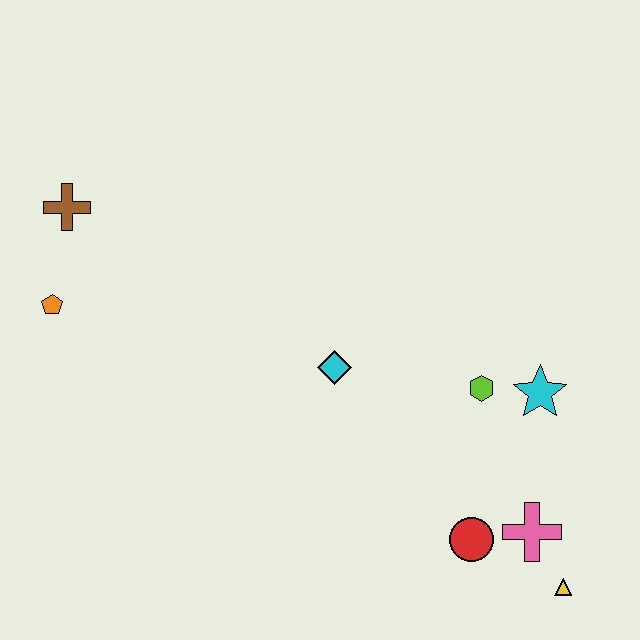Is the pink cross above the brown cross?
No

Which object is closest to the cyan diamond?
The lime hexagon is closest to the cyan diamond.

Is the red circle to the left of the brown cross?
No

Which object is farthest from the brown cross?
The yellow triangle is farthest from the brown cross.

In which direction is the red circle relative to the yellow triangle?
The red circle is to the left of the yellow triangle.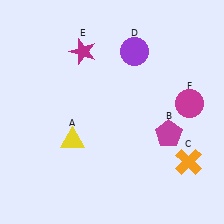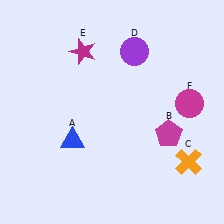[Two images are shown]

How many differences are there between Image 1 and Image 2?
There is 1 difference between the two images.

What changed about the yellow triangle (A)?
In Image 1, A is yellow. In Image 2, it changed to blue.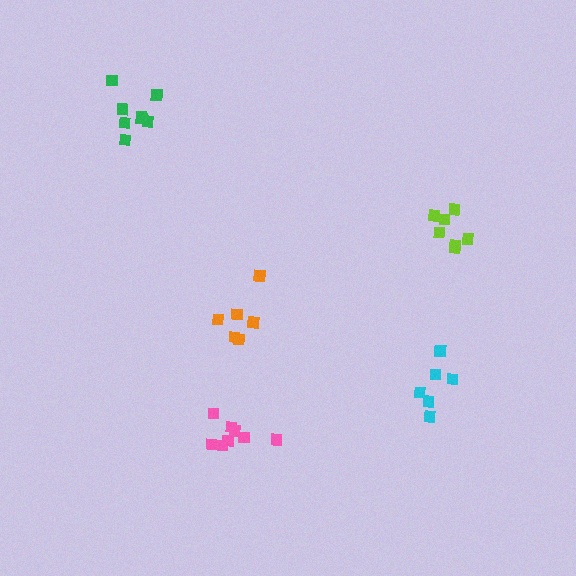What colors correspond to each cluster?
The clusters are colored: orange, lime, cyan, green, pink.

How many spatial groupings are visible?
There are 5 spatial groupings.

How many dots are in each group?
Group 1: 6 dots, Group 2: 7 dots, Group 3: 6 dots, Group 4: 8 dots, Group 5: 8 dots (35 total).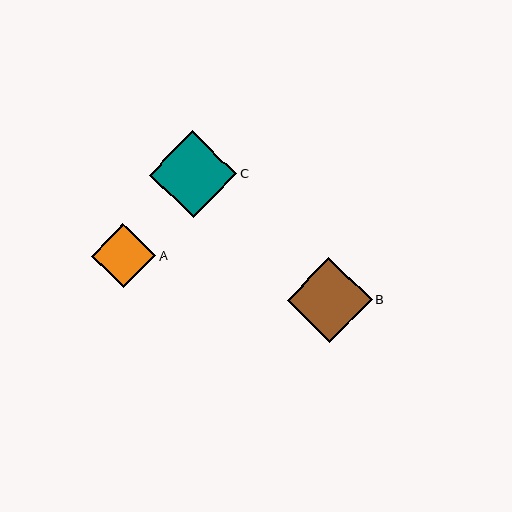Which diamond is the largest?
Diamond C is the largest with a size of approximately 87 pixels.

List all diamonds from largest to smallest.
From largest to smallest: C, B, A.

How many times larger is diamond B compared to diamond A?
Diamond B is approximately 1.3 times the size of diamond A.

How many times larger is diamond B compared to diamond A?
Diamond B is approximately 1.3 times the size of diamond A.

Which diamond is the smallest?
Diamond A is the smallest with a size of approximately 64 pixels.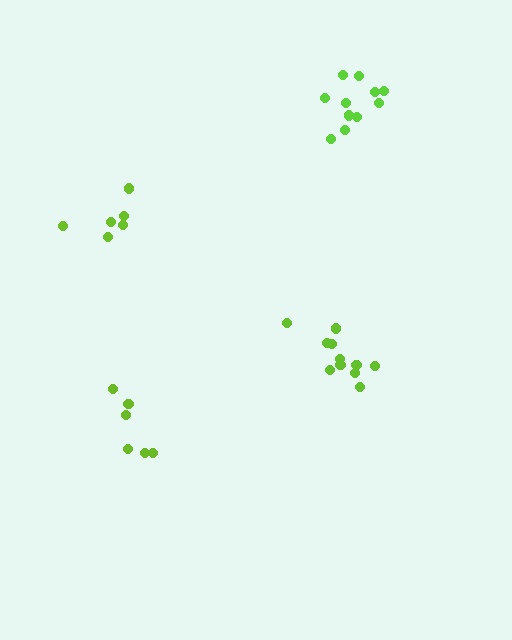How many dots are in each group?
Group 1: 11 dots, Group 2: 6 dots, Group 3: 11 dots, Group 4: 6 dots (34 total).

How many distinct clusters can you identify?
There are 4 distinct clusters.